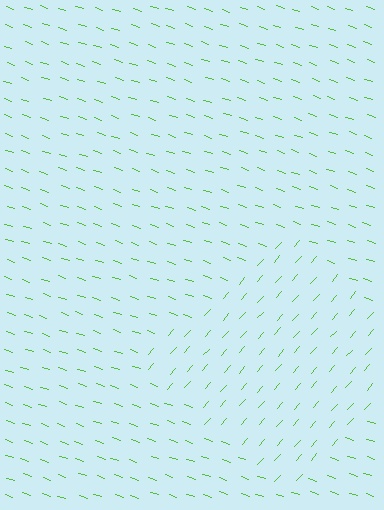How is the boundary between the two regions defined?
The boundary is defined purely by a change in line orientation (approximately 67 degrees difference). All lines are the same color and thickness.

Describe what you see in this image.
The image is filled with small lime line segments. A diamond region in the image has lines oriented differently from the surrounding lines, creating a visible texture boundary.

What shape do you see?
I see a diamond.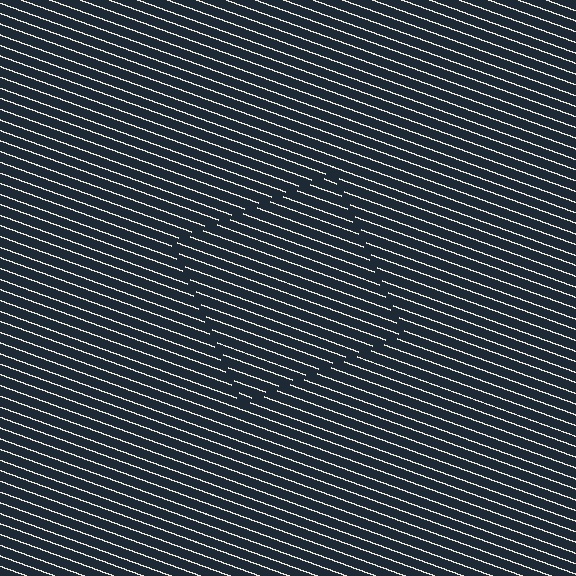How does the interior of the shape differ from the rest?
The interior of the shape contains the same grating, shifted by half a period — the contour is defined by the phase discontinuity where line-ends from the inner and outer gratings abut.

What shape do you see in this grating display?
An illusory square. The interior of the shape contains the same grating, shifted by half a period — the contour is defined by the phase discontinuity where line-ends from the inner and outer gratings abut.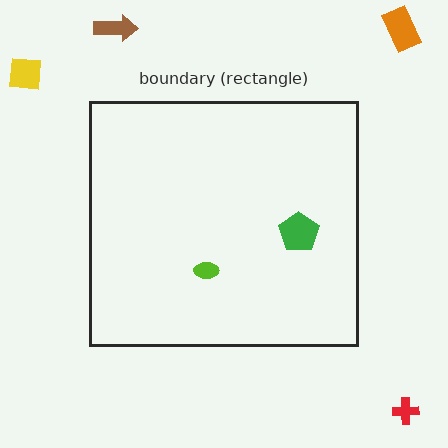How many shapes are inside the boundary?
2 inside, 4 outside.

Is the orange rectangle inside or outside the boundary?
Outside.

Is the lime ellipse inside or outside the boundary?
Inside.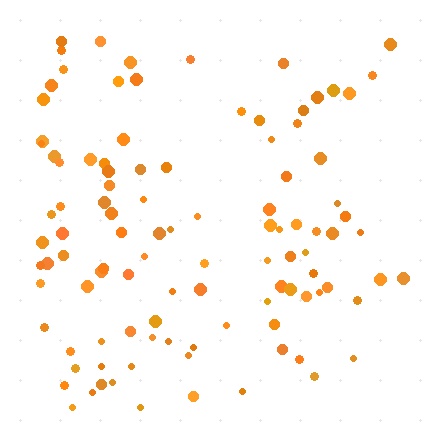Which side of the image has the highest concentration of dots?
The left.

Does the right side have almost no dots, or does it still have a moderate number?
Still a moderate number, just noticeably fewer than the left.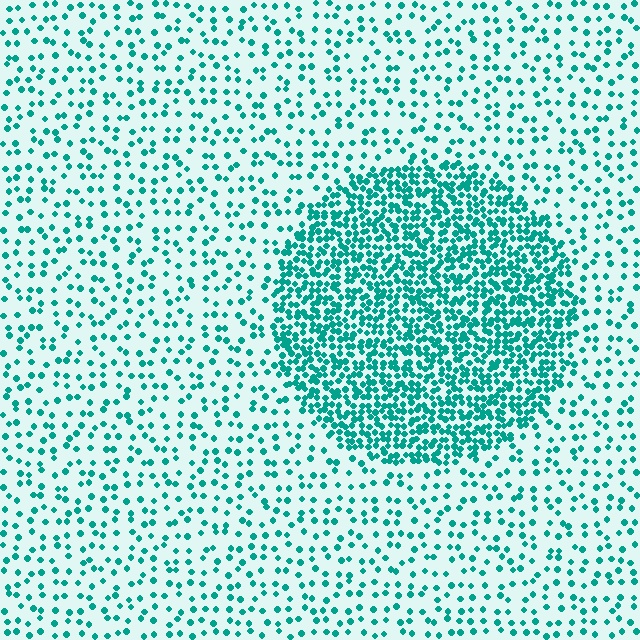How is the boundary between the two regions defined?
The boundary is defined by a change in element density (approximately 3.0x ratio). All elements are the same color, size, and shape.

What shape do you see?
I see a circle.